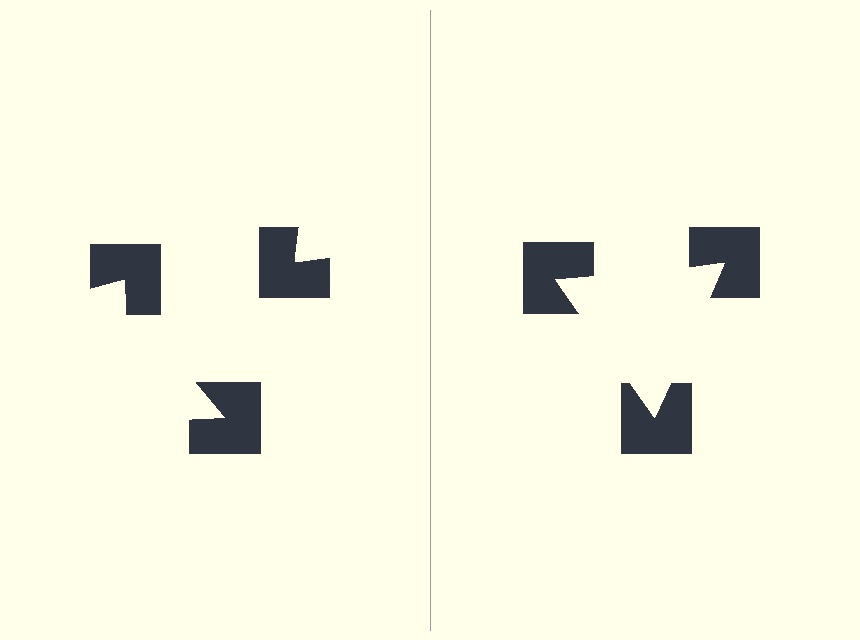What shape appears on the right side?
An illusory triangle.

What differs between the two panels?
The notched squares are positioned identically on both sides; only the wedge orientations differ. On the right they align to a triangle; on the left they are misaligned.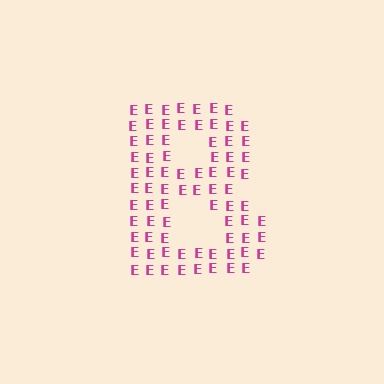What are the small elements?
The small elements are letter E's.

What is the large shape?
The large shape is the letter B.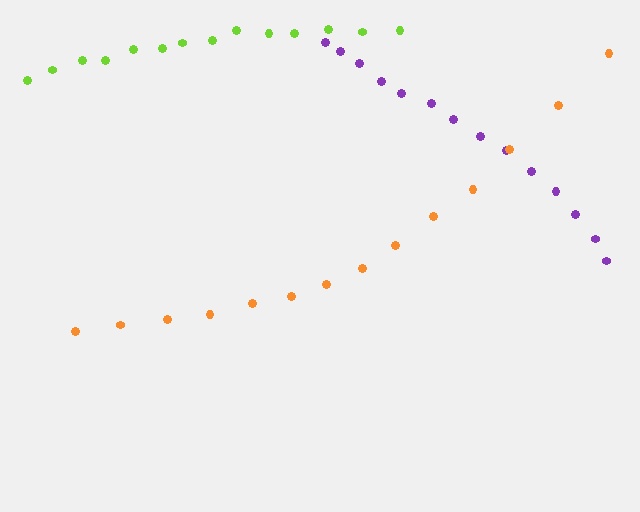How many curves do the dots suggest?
There are 3 distinct paths.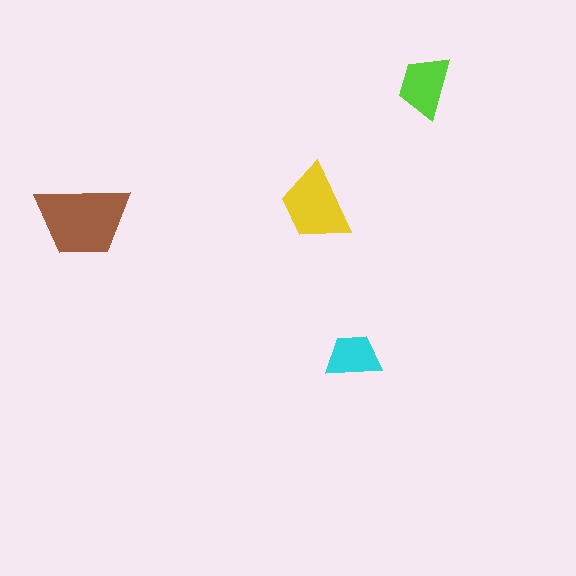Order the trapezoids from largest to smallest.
the brown one, the yellow one, the lime one, the cyan one.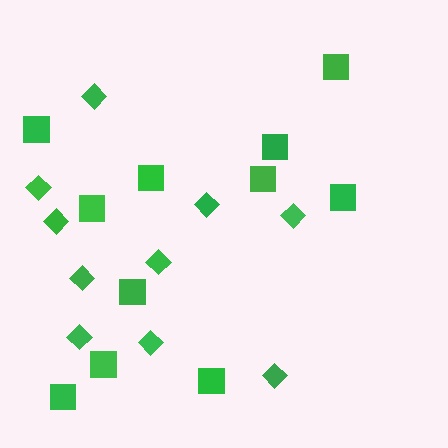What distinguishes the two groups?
There are 2 groups: one group of squares (11) and one group of diamonds (10).